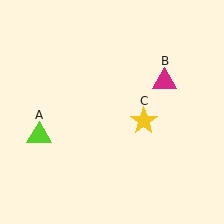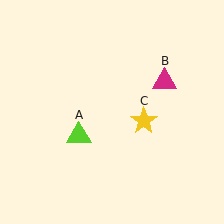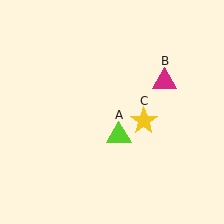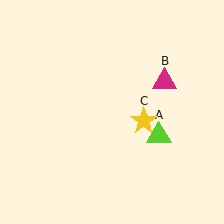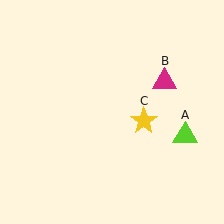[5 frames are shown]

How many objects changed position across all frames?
1 object changed position: lime triangle (object A).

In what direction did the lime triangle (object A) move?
The lime triangle (object A) moved right.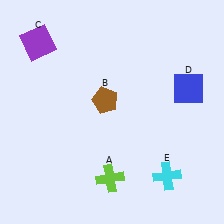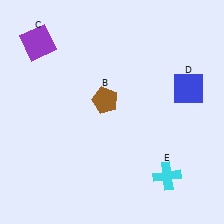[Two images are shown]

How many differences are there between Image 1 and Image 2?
There is 1 difference between the two images.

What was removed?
The lime cross (A) was removed in Image 2.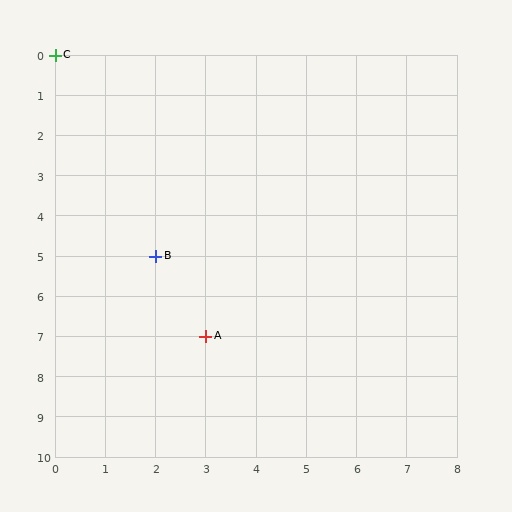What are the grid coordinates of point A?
Point A is at grid coordinates (3, 7).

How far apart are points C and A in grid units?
Points C and A are 3 columns and 7 rows apart (about 7.6 grid units diagonally).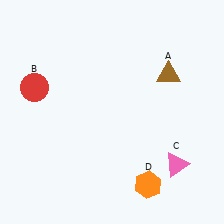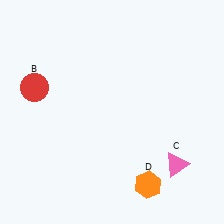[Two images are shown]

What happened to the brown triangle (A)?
The brown triangle (A) was removed in Image 2. It was in the top-right area of Image 1.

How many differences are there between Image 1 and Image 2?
There is 1 difference between the two images.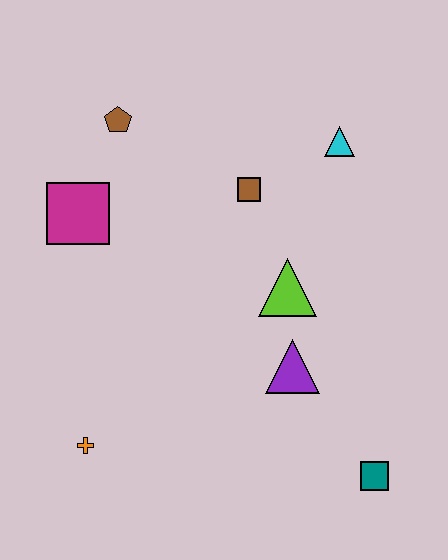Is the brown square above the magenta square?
Yes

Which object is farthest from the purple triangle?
The brown pentagon is farthest from the purple triangle.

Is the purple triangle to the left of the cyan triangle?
Yes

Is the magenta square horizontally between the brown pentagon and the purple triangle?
No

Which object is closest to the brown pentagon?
The magenta square is closest to the brown pentagon.